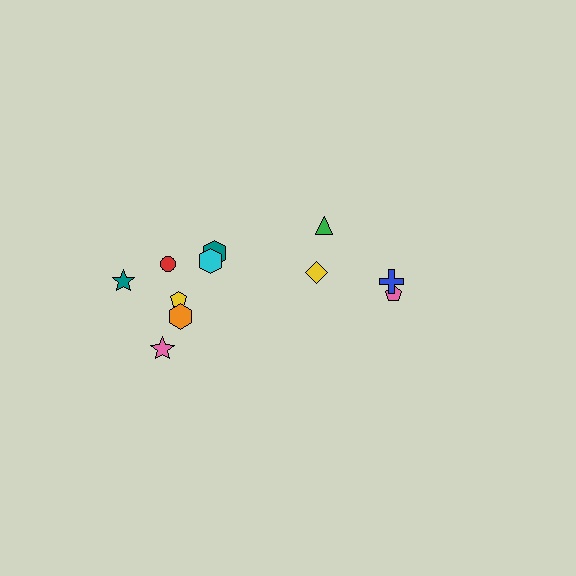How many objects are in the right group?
There are 4 objects.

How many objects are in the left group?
There are 7 objects.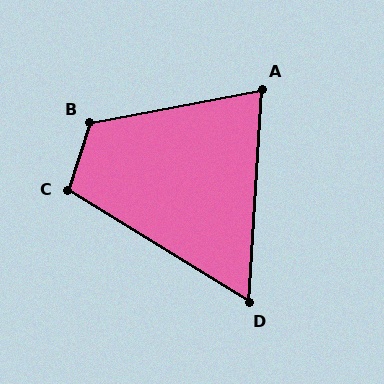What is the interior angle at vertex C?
Approximately 104 degrees (obtuse).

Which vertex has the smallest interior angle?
D, at approximately 62 degrees.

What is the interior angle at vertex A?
Approximately 76 degrees (acute).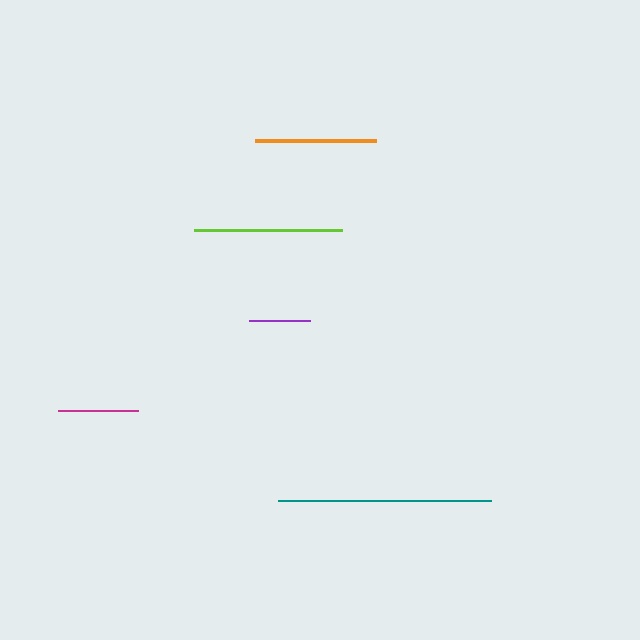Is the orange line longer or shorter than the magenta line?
The orange line is longer than the magenta line.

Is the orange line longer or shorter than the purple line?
The orange line is longer than the purple line.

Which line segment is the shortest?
The purple line is the shortest at approximately 61 pixels.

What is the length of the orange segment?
The orange segment is approximately 121 pixels long.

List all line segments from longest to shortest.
From longest to shortest: teal, lime, orange, magenta, purple.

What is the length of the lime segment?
The lime segment is approximately 148 pixels long.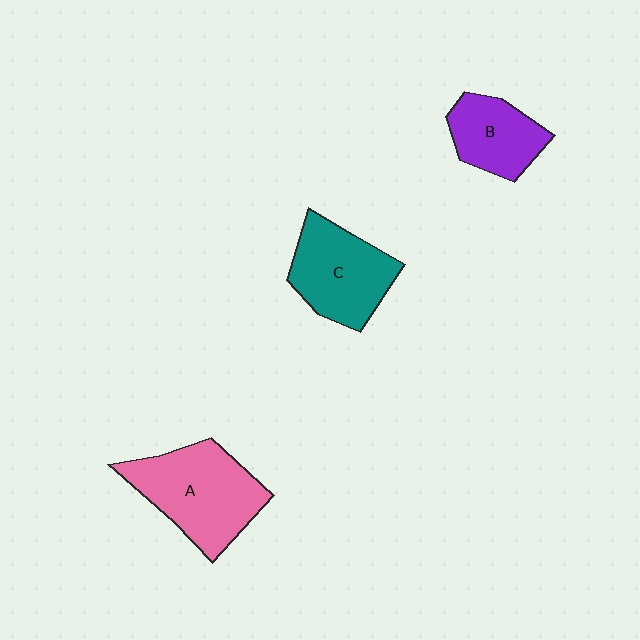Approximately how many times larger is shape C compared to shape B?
Approximately 1.3 times.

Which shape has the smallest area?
Shape B (purple).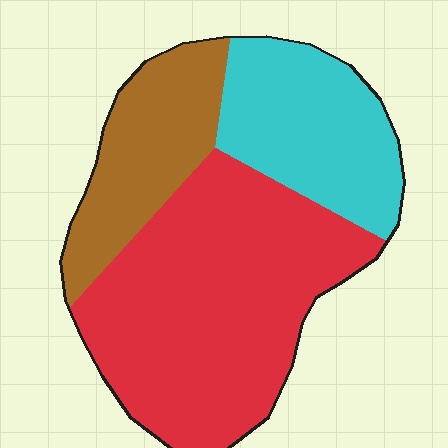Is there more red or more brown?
Red.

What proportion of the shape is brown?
Brown takes up about one fifth (1/5) of the shape.